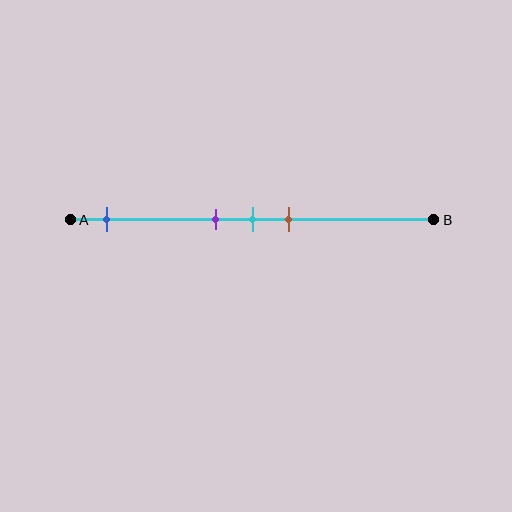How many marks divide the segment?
There are 4 marks dividing the segment.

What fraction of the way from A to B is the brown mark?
The brown mark is approximately 60% (0.6) of the way from A to B.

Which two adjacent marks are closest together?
The purple and cyan marks are the closest adjacent pair.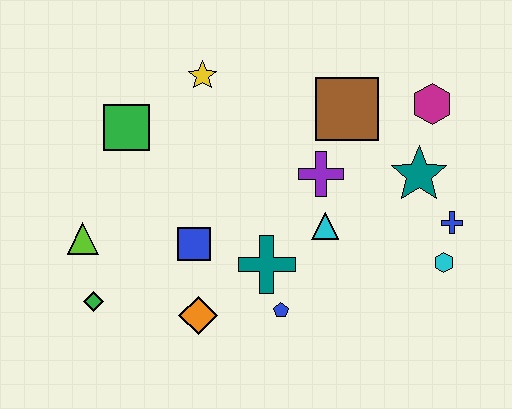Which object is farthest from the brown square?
The green diamond is farthest from the brown square.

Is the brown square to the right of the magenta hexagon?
No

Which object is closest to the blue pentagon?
The teal cross is closest to the blue pentagon.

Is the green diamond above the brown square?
No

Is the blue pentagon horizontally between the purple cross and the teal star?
No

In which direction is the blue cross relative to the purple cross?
The blue cross is to the right of the purple cross.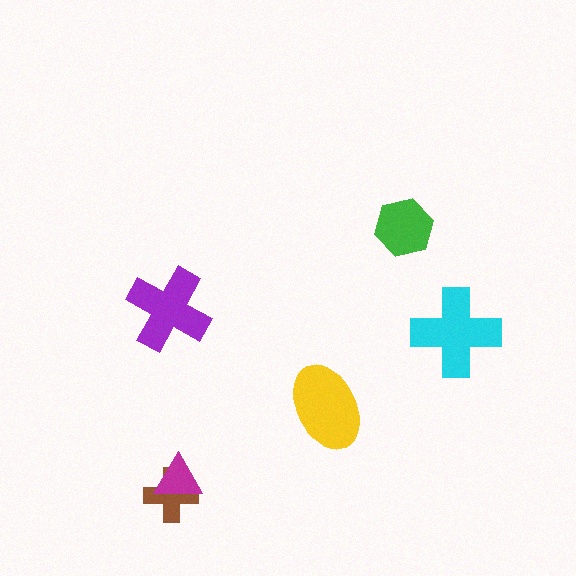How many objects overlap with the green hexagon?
0 objects overlap with the green hexagon.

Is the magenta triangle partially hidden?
No, no other shape covers it.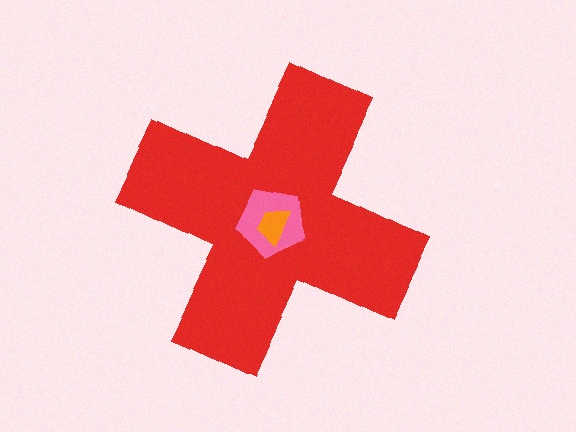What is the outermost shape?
The red cross.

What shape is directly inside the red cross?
The pink pentagon.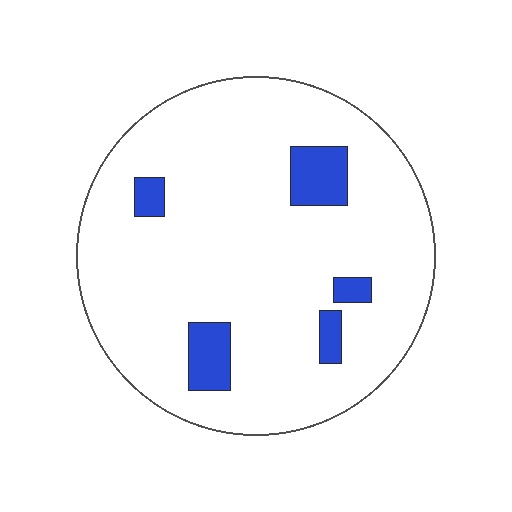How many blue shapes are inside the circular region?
5.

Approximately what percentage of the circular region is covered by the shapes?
Approximately 10%.